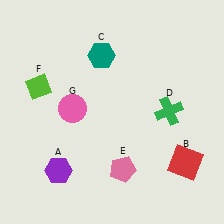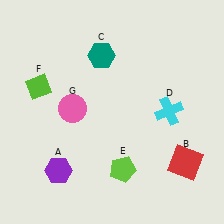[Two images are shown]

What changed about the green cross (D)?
In Image 1, D is green. In Image 2, it changed to cyan.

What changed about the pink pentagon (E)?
In Image 1, E is pink. In Image 2, it changed to lime.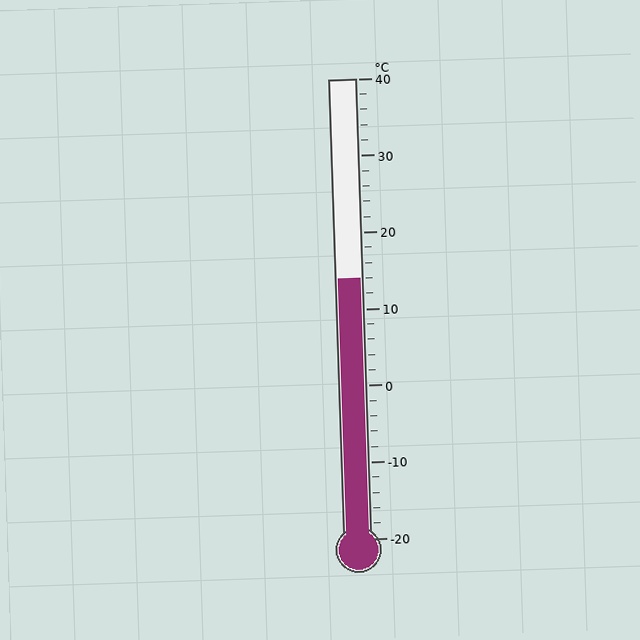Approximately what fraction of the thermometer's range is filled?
The thermometer is filled to approximately 55% of its range.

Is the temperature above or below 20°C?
The temperature is below 20°C.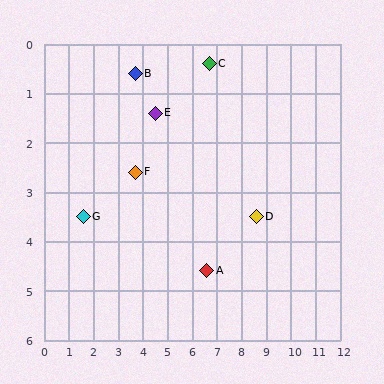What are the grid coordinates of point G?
Point G is at approximately (1.6, 3.5).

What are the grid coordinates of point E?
Point E is at approximately (4.5, 1.4).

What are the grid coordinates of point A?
Point A is at approximately (6.6, 4.6).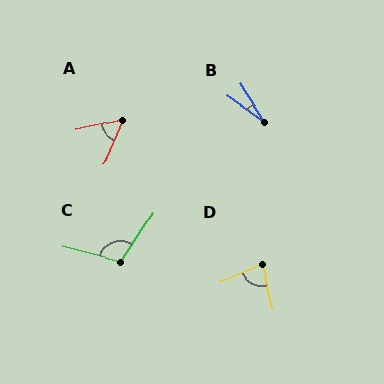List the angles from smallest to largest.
B (22°), A (55°), D (80°), C (109°).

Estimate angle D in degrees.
Approximately 80 degrees.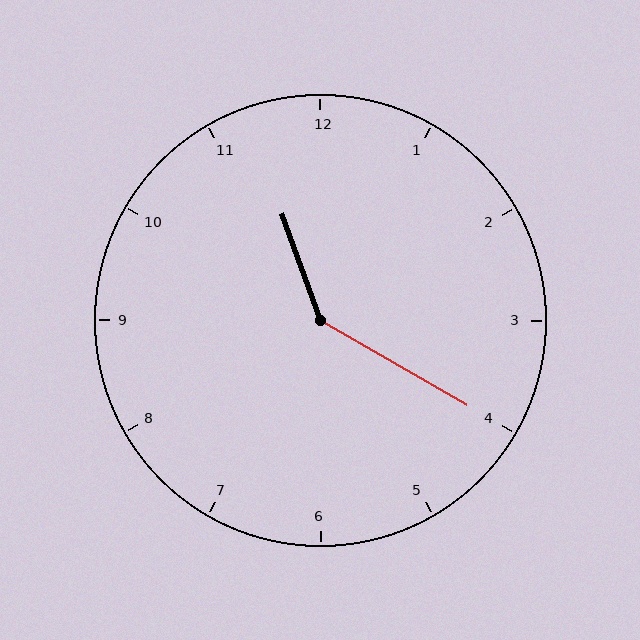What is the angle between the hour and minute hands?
Approximately 140 degrees.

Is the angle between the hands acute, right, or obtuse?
It is obtuse.